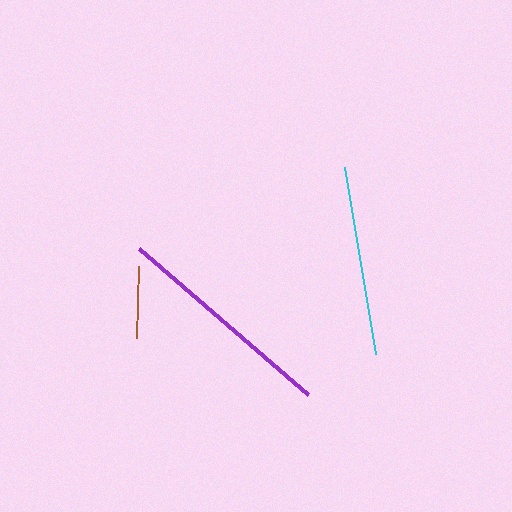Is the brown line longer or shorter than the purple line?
The purple line is longer than the brown line.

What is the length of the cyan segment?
The cyan segment is approximately 189 pixels long.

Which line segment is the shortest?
The brown line is the shortest at approximately 72 pixels.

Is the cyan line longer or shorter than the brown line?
The cyan line is longer than the brown line.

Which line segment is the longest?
The purple line is the longest at approximately 223 pixels.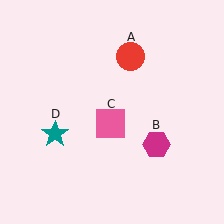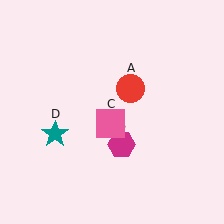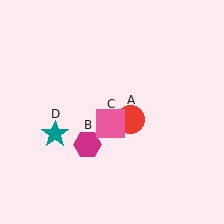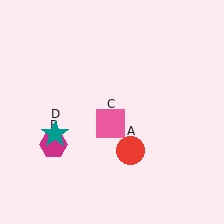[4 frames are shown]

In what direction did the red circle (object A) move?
The red circle (object A) moved down.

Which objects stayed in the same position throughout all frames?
Pink square (object C) and teal star (object D) remained stationary.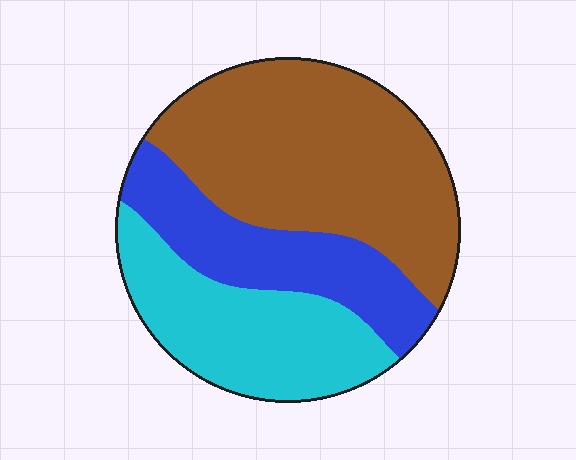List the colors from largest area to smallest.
From largest to smallest: brown, cyan, blue.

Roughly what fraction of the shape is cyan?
Cyan takes up about one quarter (1/4) of the shape.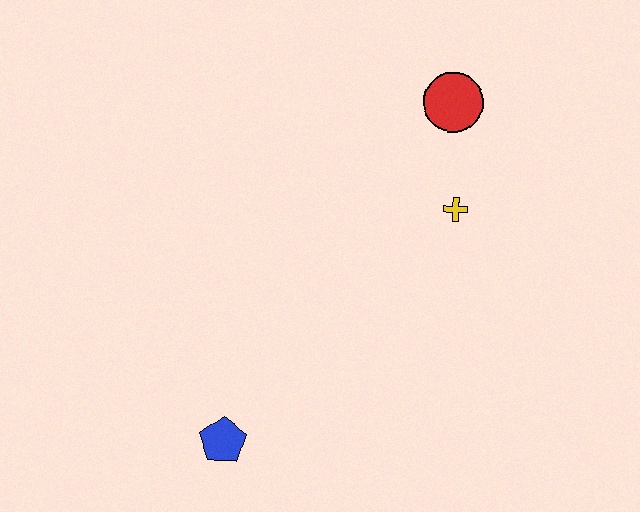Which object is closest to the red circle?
The yellow cross is closest to the red circle.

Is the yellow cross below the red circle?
Yes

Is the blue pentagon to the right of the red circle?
No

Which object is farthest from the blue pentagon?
The red circle is farthest from the blue pentagon.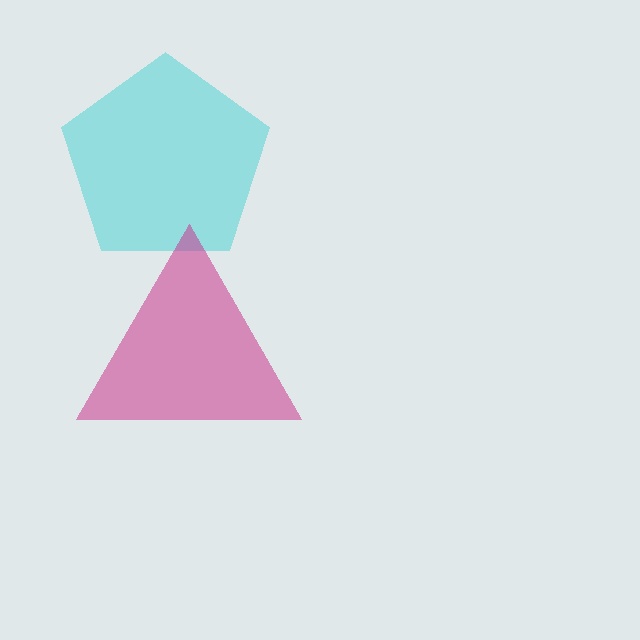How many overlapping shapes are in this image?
There are 2 overlapping shapes in the image.